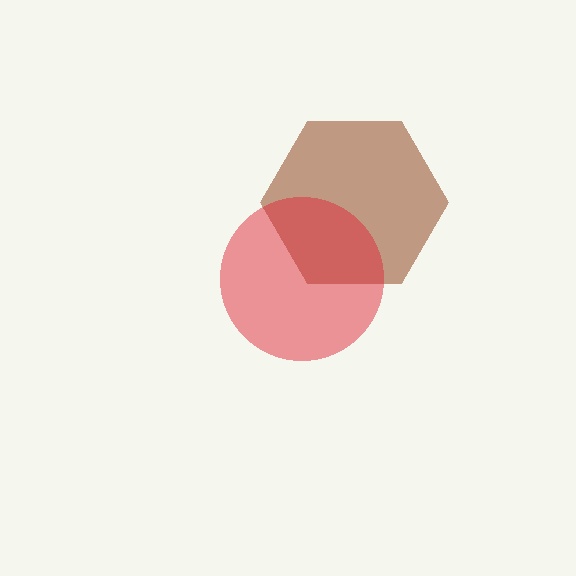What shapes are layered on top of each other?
The layered shapes are: a brown hexagon, a red circle.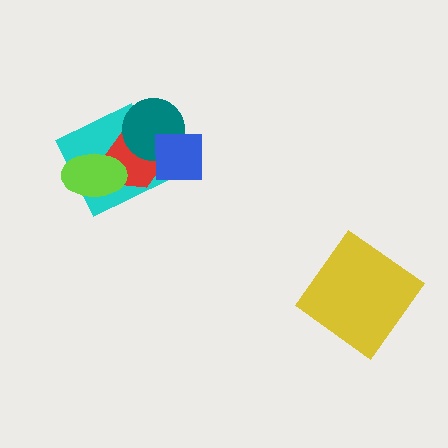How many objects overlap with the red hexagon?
4 objects overlap with the red hexagon.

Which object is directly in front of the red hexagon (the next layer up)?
The teal circle is directly in front of the red hexagon.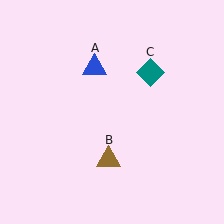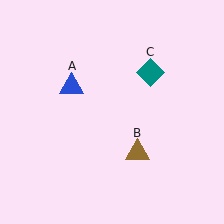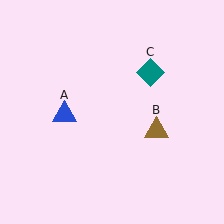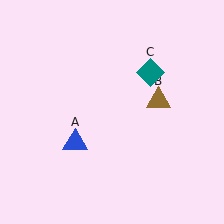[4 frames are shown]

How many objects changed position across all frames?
2 objects changed position: blue triangle (object A), brown triangle (object B).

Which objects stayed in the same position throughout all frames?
Teal diamond (object C) remained stationary.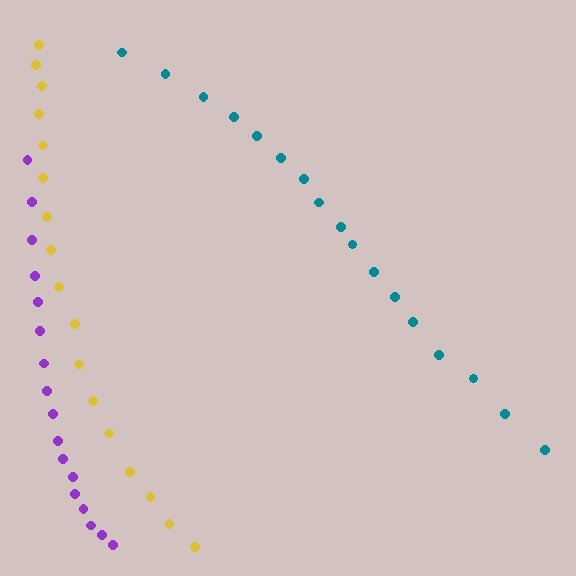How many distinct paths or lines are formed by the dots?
There are 3 distinct paths.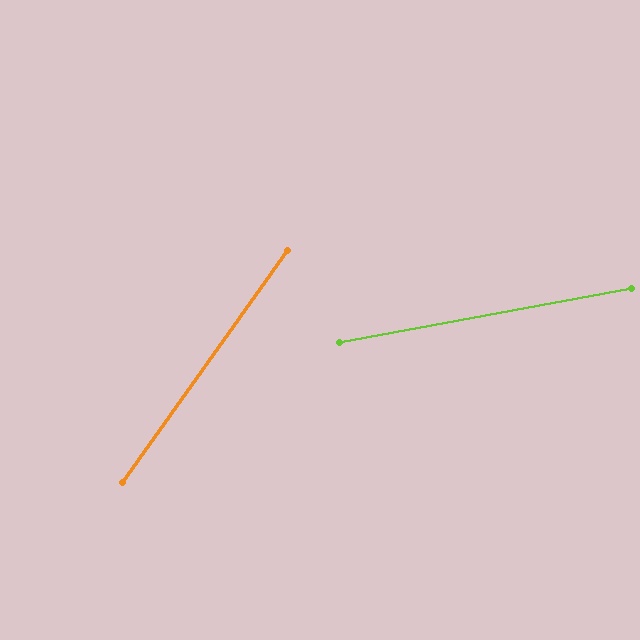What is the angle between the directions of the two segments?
Approximately 44 degrees.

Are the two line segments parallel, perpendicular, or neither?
Neither parallel nor perpendicular — they differ by about 44°.